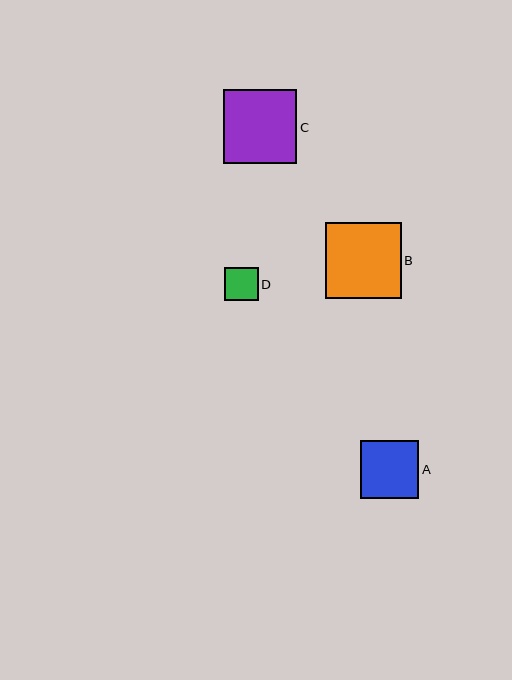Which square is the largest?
Square B is the largest with a size of approximately 75 pixels.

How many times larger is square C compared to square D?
Square C is approximately 2.2 times the size of square D.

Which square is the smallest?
Square D is the smallest with a size of approximately 33 pixels.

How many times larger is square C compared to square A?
Square C is approximately 1.3 times the size of square A.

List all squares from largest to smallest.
From largest to smallest: B, C, A, D.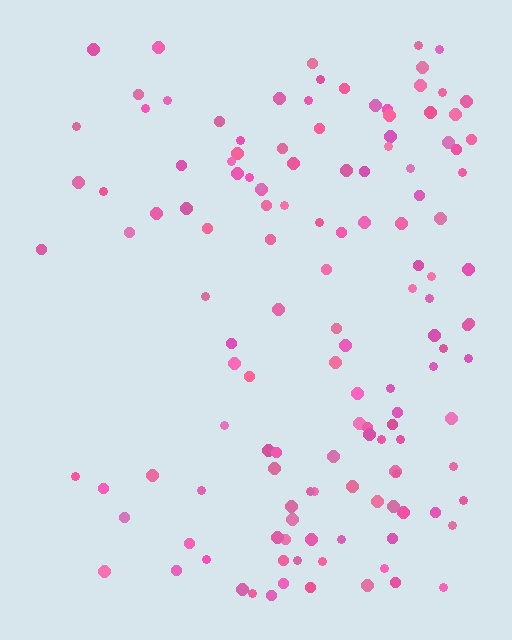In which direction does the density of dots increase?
From left to right, with the right side densest.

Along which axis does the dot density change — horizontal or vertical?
Horizontal.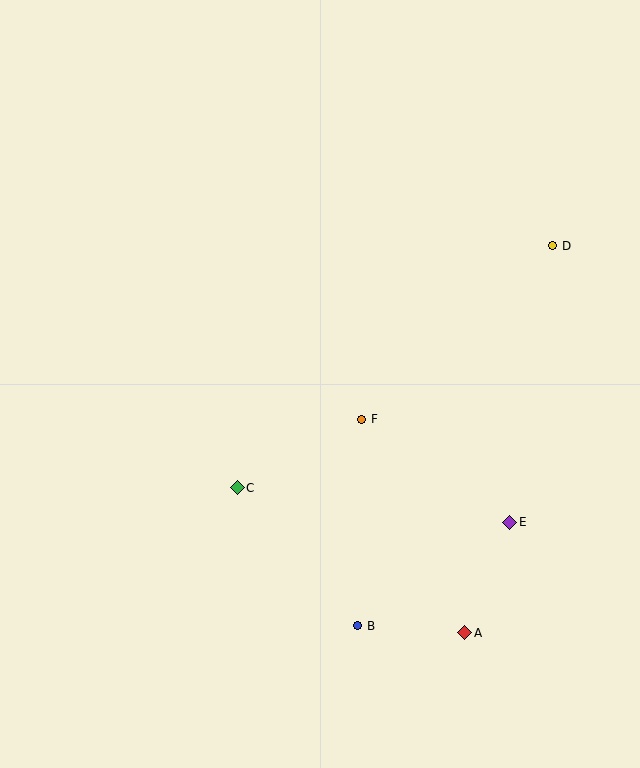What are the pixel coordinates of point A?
Point A is at (465, 633).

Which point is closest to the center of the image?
Point F at (362, 419) is closest to the center.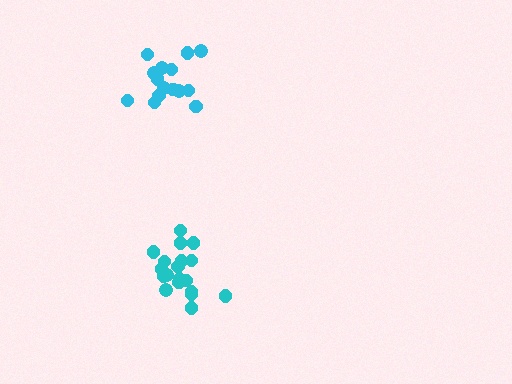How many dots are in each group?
Group 1: 16 dots, Group 2: 20 dots (36 total).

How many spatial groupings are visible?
There are 2 spatial groupings.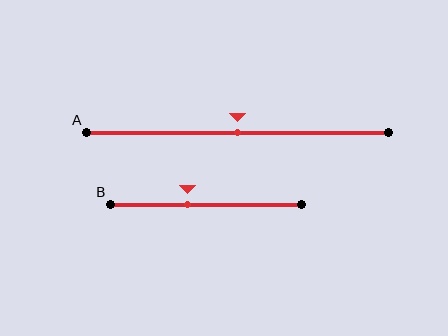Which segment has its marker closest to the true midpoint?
Segment A has its marker closest to the true midpoint.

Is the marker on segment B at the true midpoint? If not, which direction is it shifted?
No, the marker on segment B is shifted to the left by about 10% of the segment length.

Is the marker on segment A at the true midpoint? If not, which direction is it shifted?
Yes, the marker on segment A is at the true midpoint.